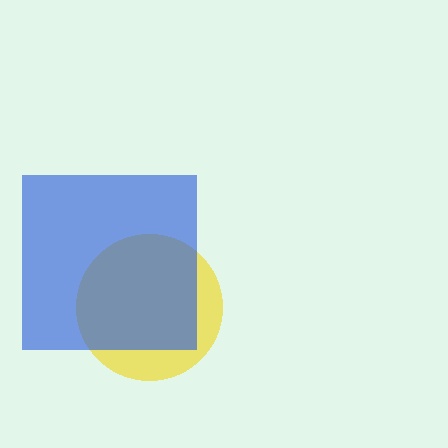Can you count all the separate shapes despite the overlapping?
Yes, there are 2 separate shapes.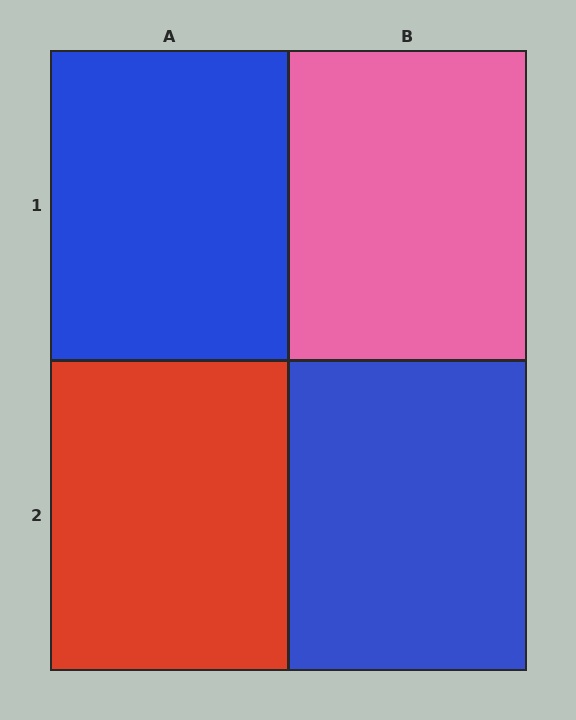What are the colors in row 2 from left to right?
Red, blue.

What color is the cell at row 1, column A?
Blue.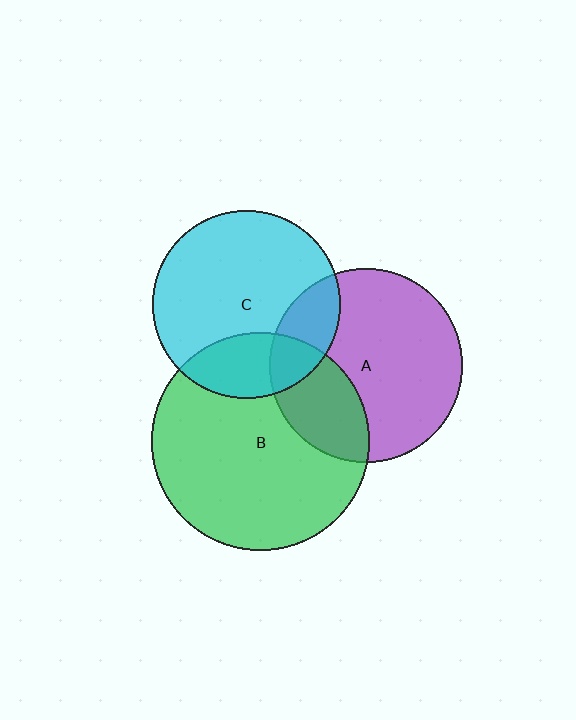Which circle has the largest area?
Circle B (green).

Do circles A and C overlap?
Yes.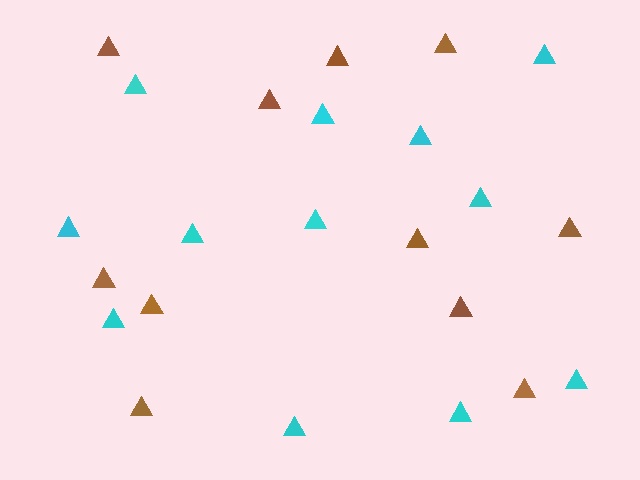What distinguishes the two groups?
There are 2 groups: one group of cyan triangles (12) and one group of brown triangles (11).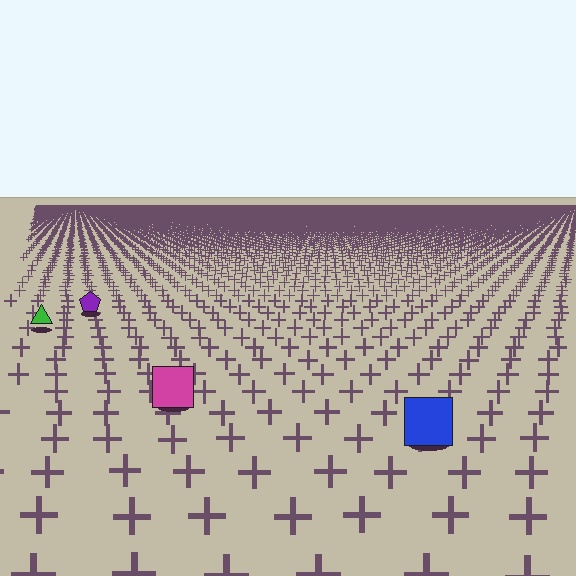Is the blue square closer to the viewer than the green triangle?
Yes. The blue square is closer — you can tell from the texture gradient: the ground texture is coarser near it.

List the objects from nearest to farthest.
From nearest to farthest: the blue square, the magenta square, the green triangle, the purple pentagon.